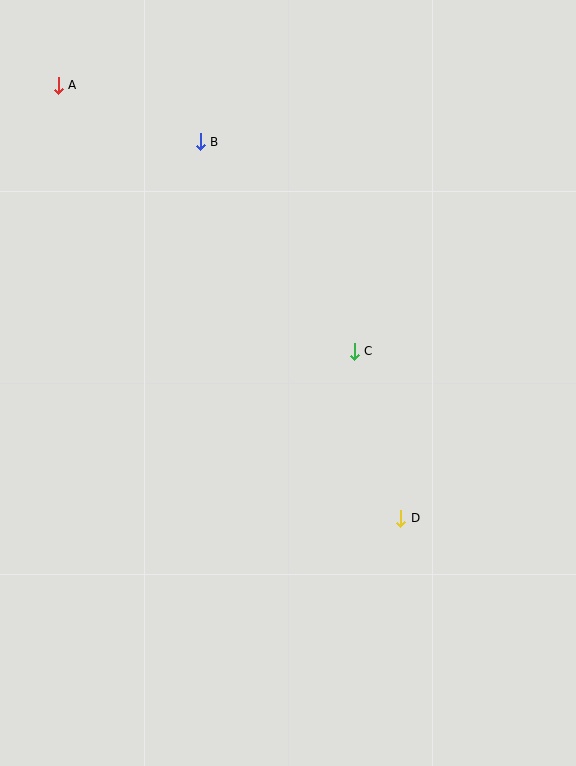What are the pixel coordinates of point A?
Point A is at (58, 85).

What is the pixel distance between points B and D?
The distance between B and D is 427 pixels.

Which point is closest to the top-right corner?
Point B is closest to the top-right corner.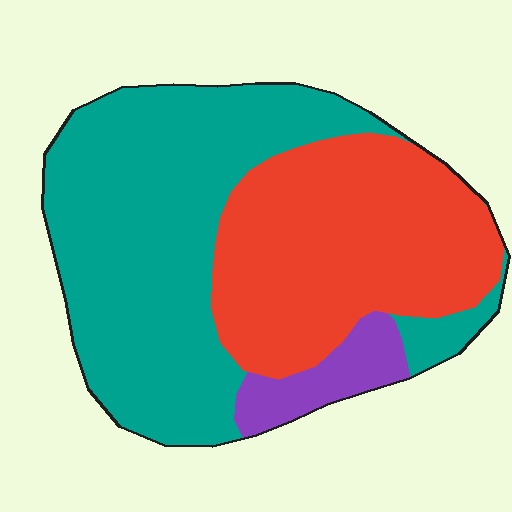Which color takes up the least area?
Purple, at roughly 10%.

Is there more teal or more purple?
Teal.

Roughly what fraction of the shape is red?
Red covers roughly 40% of the shape.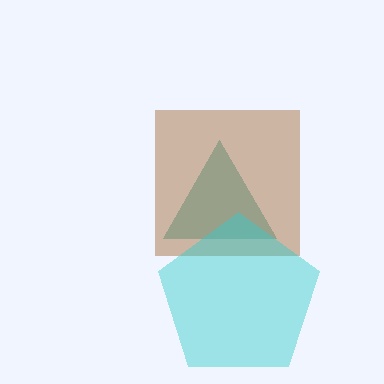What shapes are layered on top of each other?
The layered shapes are: a teal triangle, a brown square, a cyan pentagon.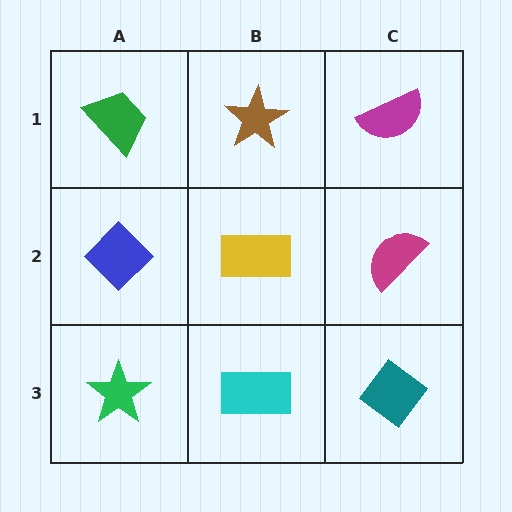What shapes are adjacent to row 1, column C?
A magenta semicircle (row 2, column C), a brown star (row 1, column B).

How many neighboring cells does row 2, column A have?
3.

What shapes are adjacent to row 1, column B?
A yellow rectangle (row 2, column B), a green trapezoid (row 1, column A), a magenta semicircle (row 1, column C).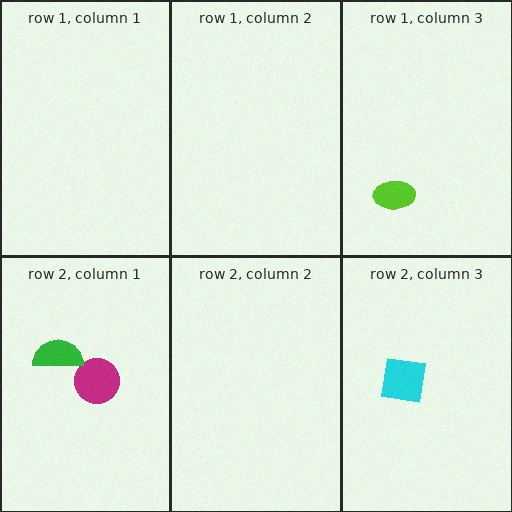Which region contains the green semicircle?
The row 2, column 1 region.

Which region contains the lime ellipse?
The row 1, column 3 region.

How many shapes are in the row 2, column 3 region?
1.